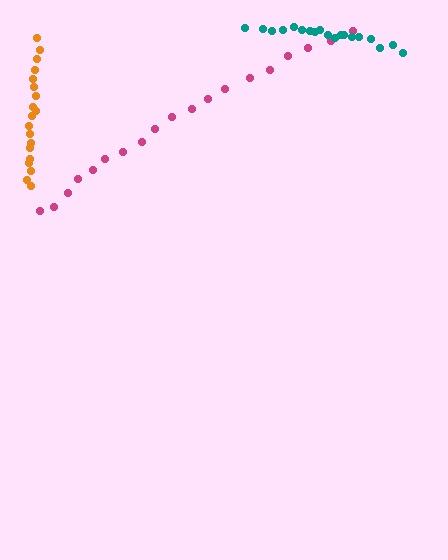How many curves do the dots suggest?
There are 3 distinct paths.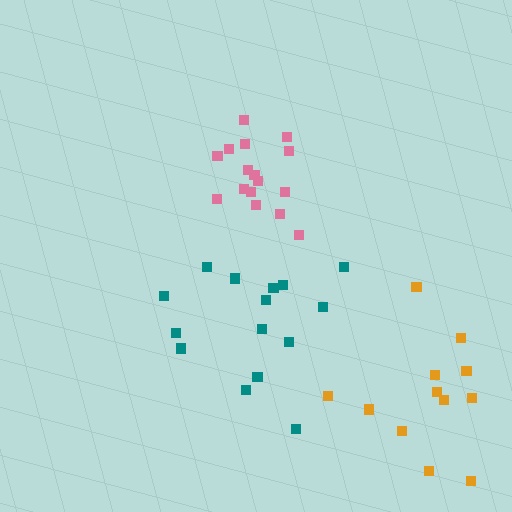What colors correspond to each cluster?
The clusters are colored: teal, orange, pink.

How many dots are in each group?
Group 1: 15 dots, Group 2: 12 dots, Group 3: 16 dots (43 total).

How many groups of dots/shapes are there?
There are 3 groups.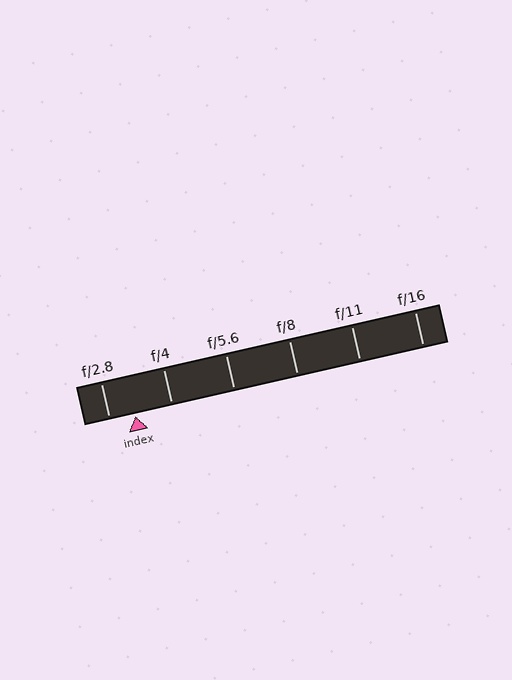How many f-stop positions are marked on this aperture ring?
There are 6 f-stop positions marked.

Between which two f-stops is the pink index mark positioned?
The index mark is between f/2.8 and f/4.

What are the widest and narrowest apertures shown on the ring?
The widest aperture shown is f/2.8 and the narrowest is f/16.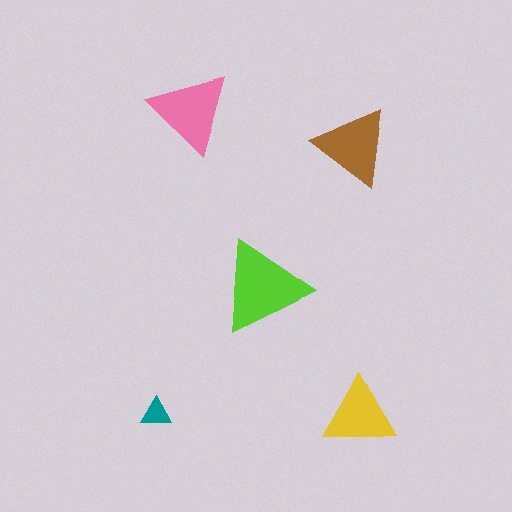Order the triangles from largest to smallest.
the lime one, the pink one, the brown one, the yellow one, the teal one.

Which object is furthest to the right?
The yellow triangle is rightmost.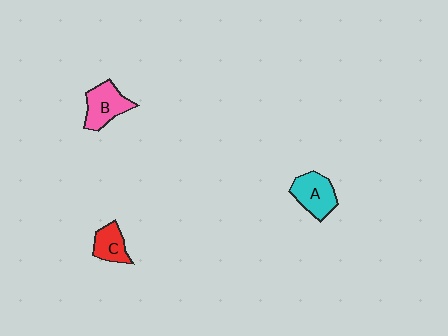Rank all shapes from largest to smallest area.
From largest to smallest: B (pink), A (cyan), C (red).